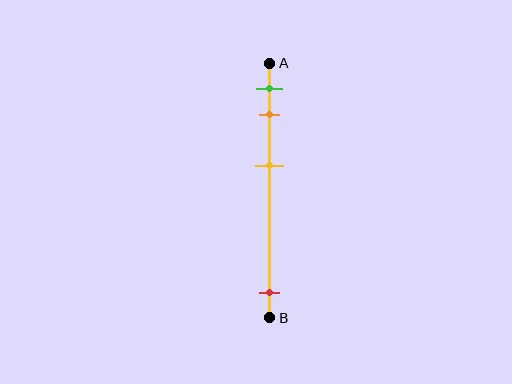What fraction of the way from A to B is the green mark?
The green mark is approximately 10% (0.1) of the way from A to B.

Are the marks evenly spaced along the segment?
No, the marks are not evenly spaced.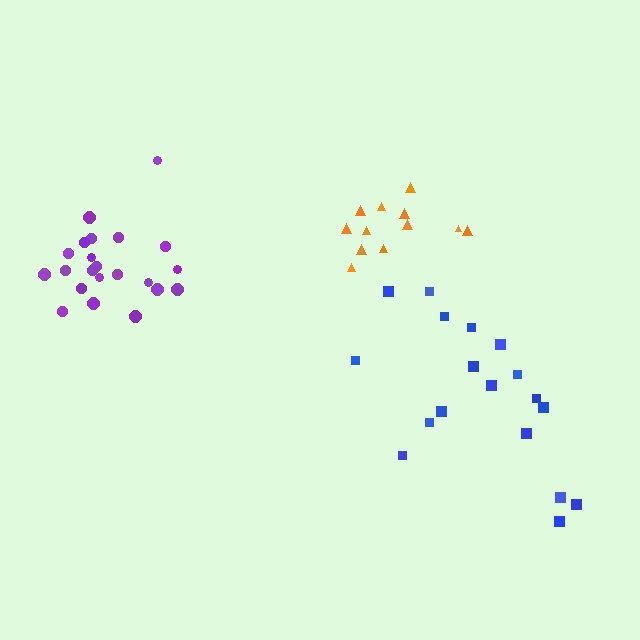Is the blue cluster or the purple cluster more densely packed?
Purple.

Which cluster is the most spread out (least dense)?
Blue.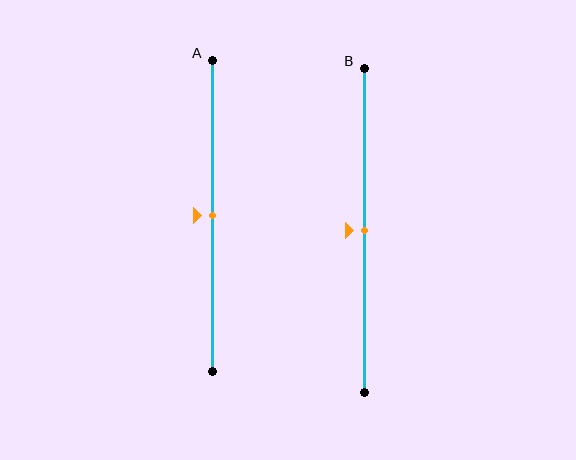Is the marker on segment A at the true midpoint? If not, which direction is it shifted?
Yes, the marker on segment A is at the true midpoint.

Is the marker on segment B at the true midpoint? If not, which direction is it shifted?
Yes, the marker on segment B is at the true midpoint.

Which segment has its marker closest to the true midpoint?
Segment A has its marker closest to the true midpoint.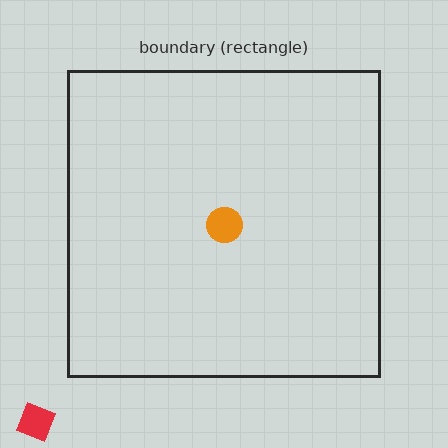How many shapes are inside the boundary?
1 inside, 1 outside.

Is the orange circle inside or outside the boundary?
Inside.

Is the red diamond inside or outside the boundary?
Outside.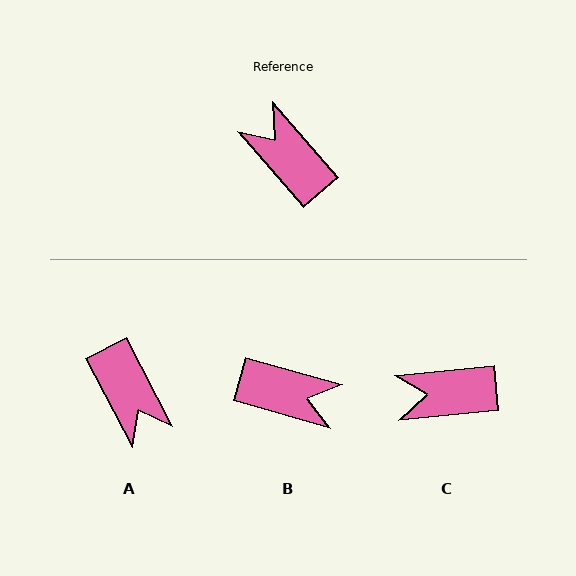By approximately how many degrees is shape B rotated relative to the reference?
Approximately 147 degrees clockwise.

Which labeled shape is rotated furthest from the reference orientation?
A, about 167 degrees away.